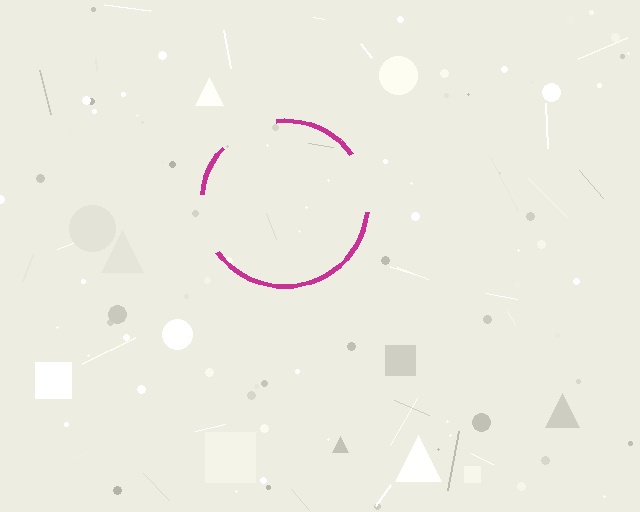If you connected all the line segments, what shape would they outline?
They would outline a circle.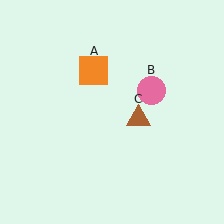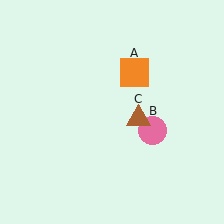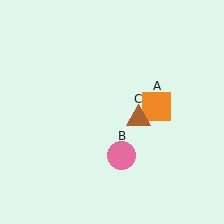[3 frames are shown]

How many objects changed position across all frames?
2 objects changed position: orange square (object A), pink circle (object B).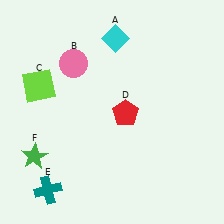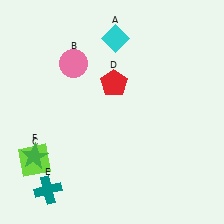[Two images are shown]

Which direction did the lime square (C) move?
The lime square (C) moved down.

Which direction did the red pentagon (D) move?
The red pentagon (D) moved up.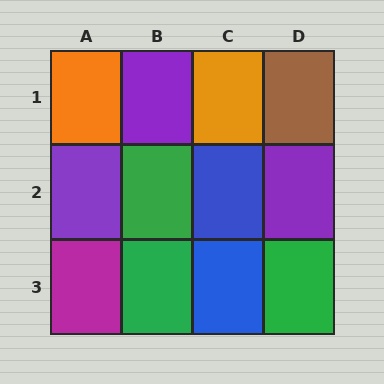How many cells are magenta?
1 cell is magenta.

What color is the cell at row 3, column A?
Magenta.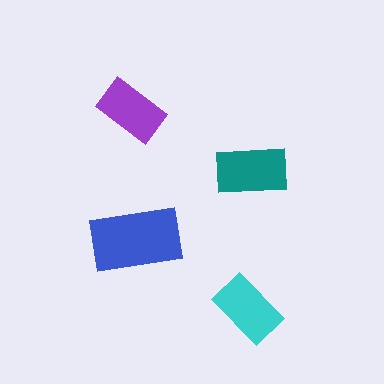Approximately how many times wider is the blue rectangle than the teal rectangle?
About 1.5 times wider.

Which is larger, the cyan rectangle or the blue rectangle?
The blue one.